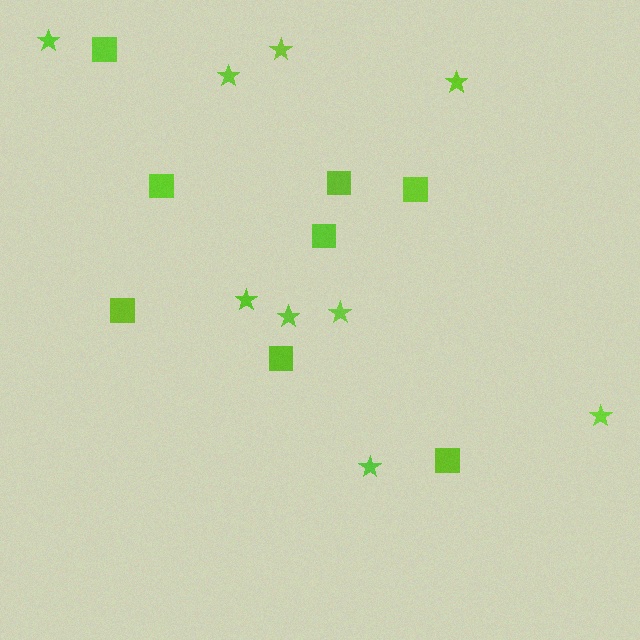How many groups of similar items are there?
There are 2 groups: one group of stars (9) and one group of squares (8).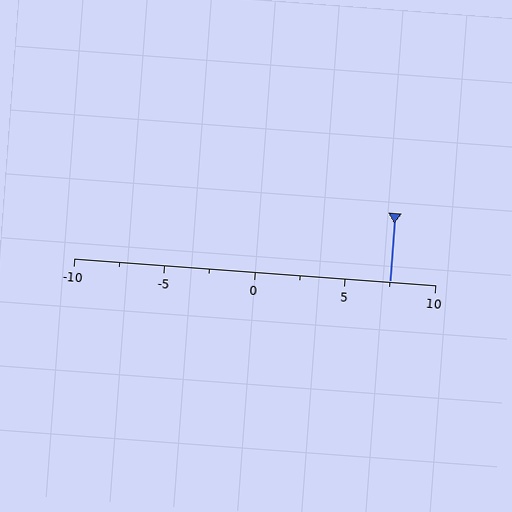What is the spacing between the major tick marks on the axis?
The major ticks are spaced 5 apart.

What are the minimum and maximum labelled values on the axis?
The axis runs from -10 to 10.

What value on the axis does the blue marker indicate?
The marker indicates approximately 7.5.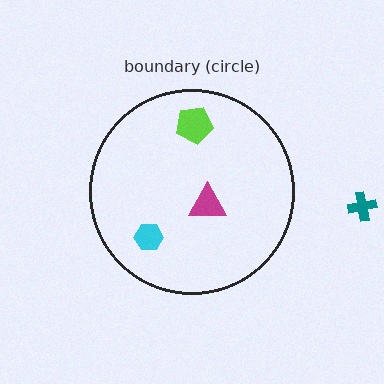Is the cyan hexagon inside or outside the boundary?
Inside.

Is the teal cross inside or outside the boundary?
Outside.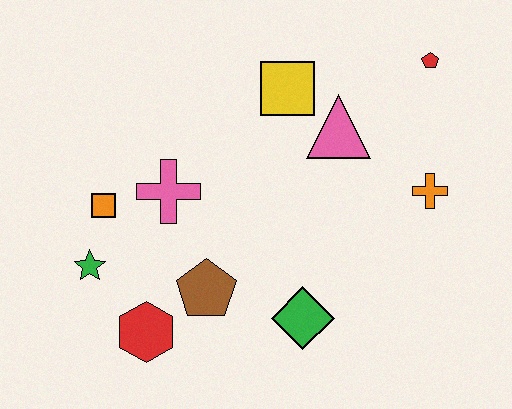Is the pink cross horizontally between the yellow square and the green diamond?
No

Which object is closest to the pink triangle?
The yellow square is closest to the pink triangle.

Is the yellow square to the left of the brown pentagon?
No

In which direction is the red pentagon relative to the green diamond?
The red pentagon is above the green diamond.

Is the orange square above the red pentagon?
No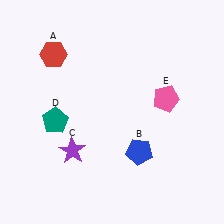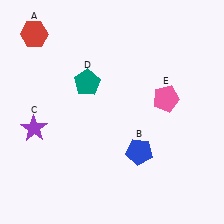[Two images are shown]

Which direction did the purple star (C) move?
The purple star (C) moved left.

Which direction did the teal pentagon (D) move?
The teal pentagon (D) moved up.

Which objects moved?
The objects that moved are: the red hexagon (A), the purple star (C), the teal pentagon (D).